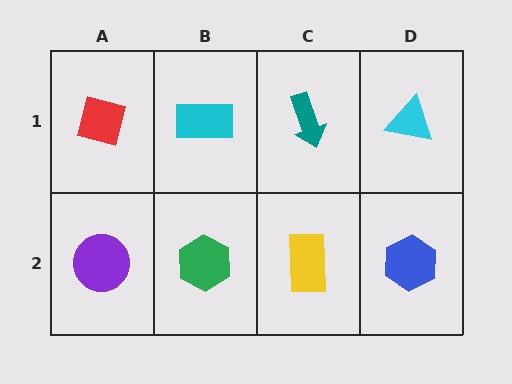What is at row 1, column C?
A teal arrow.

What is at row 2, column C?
A yellow rectangle.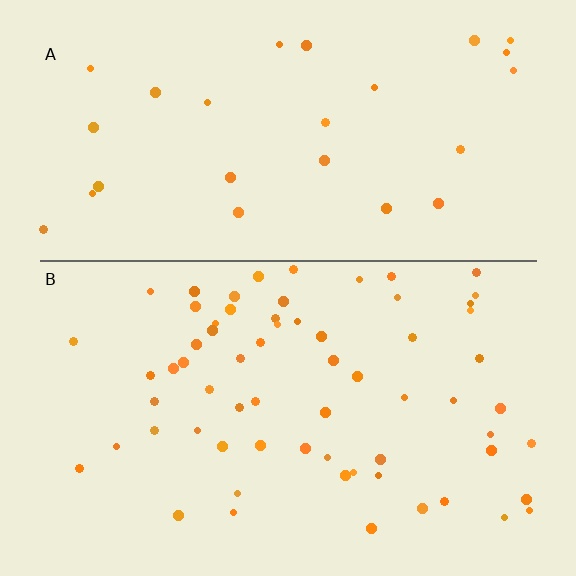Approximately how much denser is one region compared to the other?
Approximately 2.4× — region B over region A.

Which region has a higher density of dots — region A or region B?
B (the bottom).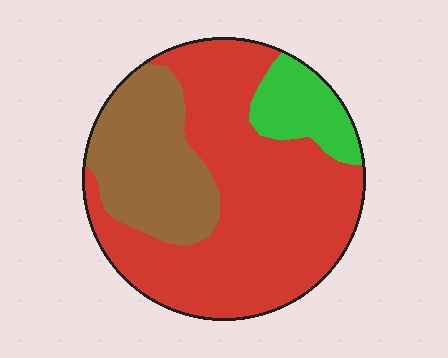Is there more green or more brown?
Brown.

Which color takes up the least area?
Green, at roughly 10%.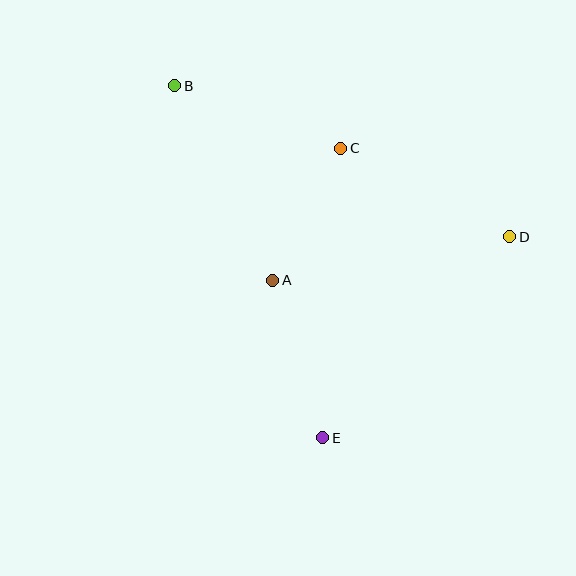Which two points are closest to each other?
Points A and C are closest to each other.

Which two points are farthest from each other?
Points B and E are farthest from each other.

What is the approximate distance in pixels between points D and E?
The distance between D and E is approximately 274 pixels.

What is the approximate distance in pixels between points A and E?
The distance between A and E is approximately 165 pixels.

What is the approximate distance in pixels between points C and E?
The distance between C and E is approximately 290 pixels.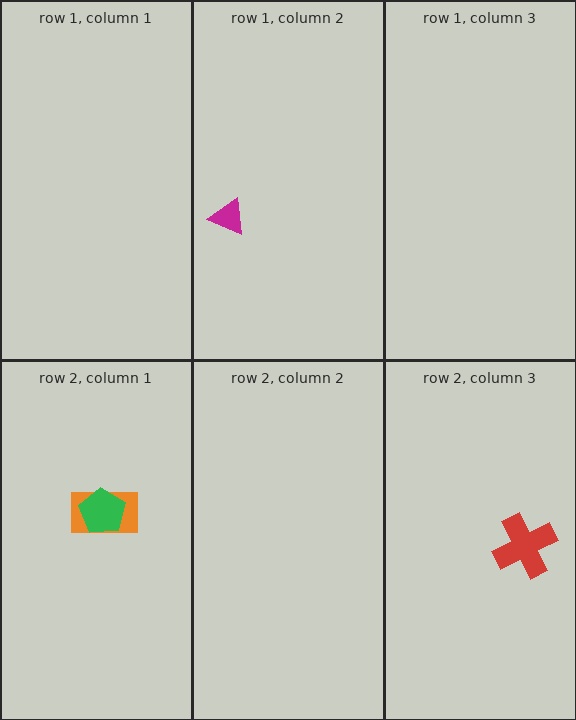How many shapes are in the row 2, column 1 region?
2.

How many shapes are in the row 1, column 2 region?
1.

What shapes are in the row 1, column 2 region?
The magenta triangle.